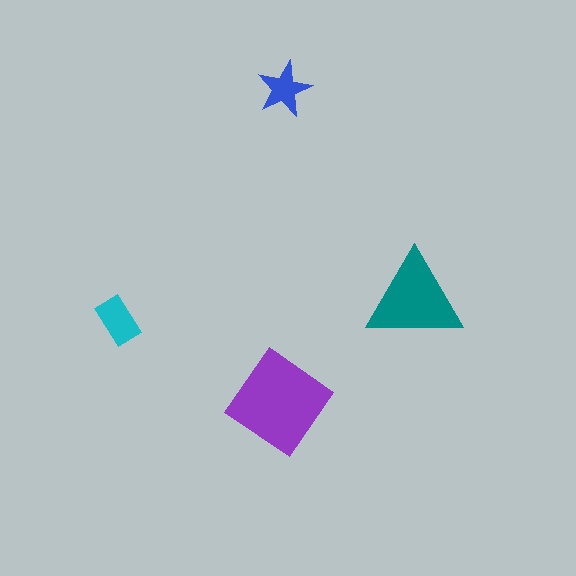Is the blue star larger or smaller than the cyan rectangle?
Smaller.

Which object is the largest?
The purple diamond.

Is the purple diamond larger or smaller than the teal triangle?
Larger.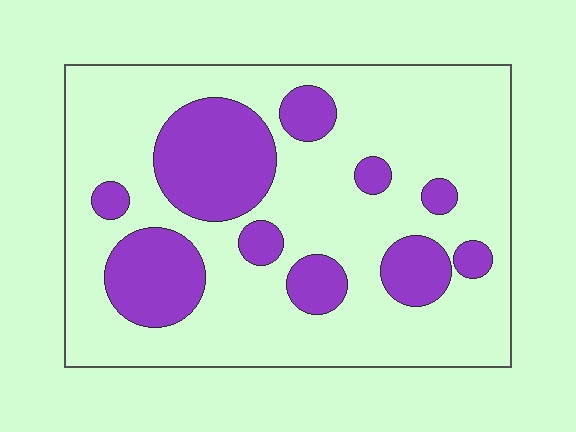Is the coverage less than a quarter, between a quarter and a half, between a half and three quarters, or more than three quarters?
Between a quarter and a half.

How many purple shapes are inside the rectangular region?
10.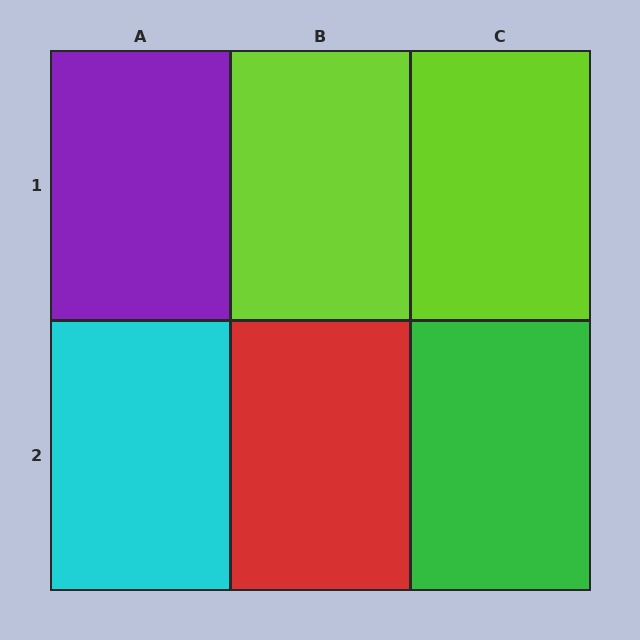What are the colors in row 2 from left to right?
Cyan, red, green.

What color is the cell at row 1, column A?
Purple.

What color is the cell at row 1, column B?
Lime.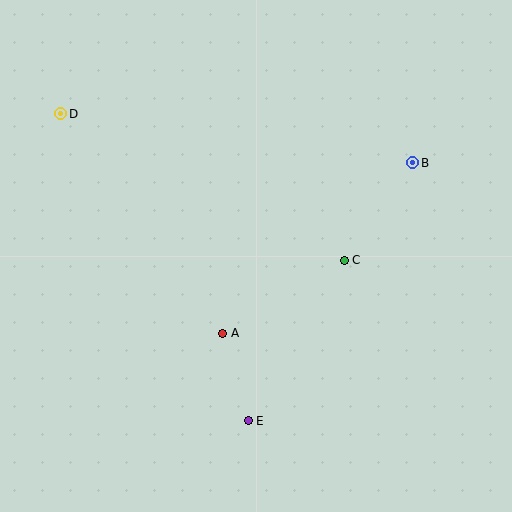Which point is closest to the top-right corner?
Point B is closest to the top-right corner.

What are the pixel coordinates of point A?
Point A is at (223, 333).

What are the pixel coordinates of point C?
Point C is at (344, 260).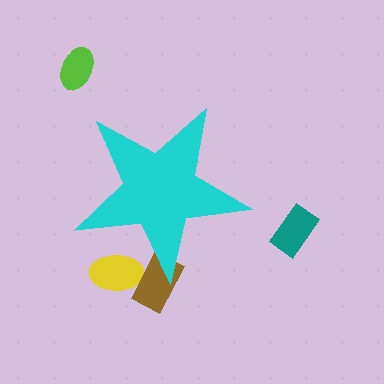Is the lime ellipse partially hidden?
No, the lime ellipse is fully visible.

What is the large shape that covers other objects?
A cyan star.